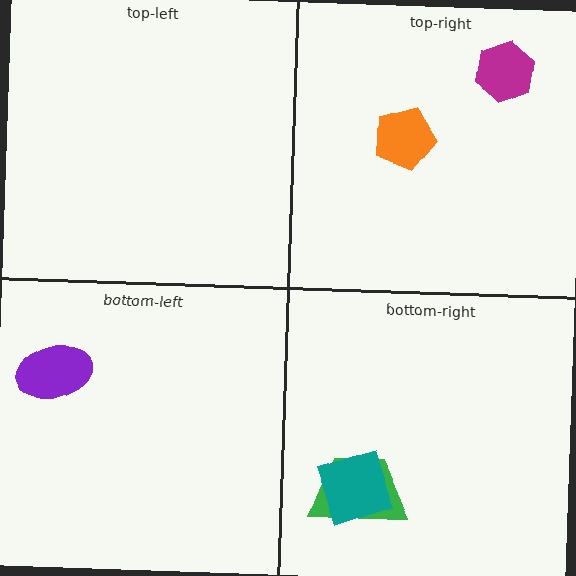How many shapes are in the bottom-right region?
2.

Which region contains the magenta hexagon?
The top-right region.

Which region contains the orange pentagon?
The top-right region.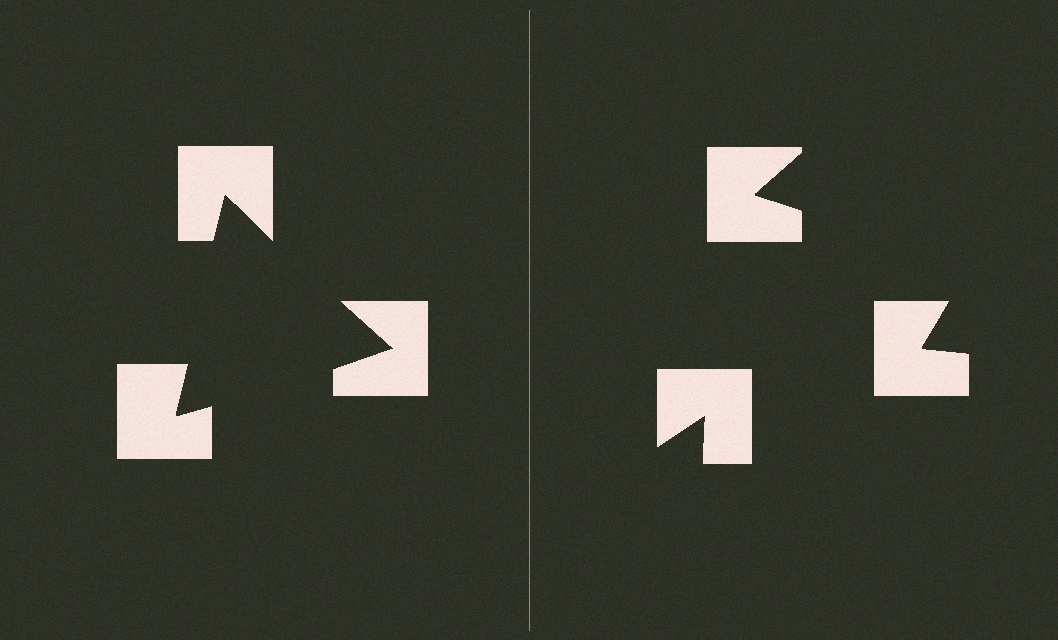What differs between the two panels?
The notched squares are positioned identically on both sides; only the wedge orientations differ. On the left they align to a triangle; on the right they are misaligned.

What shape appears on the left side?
An illusory triangle.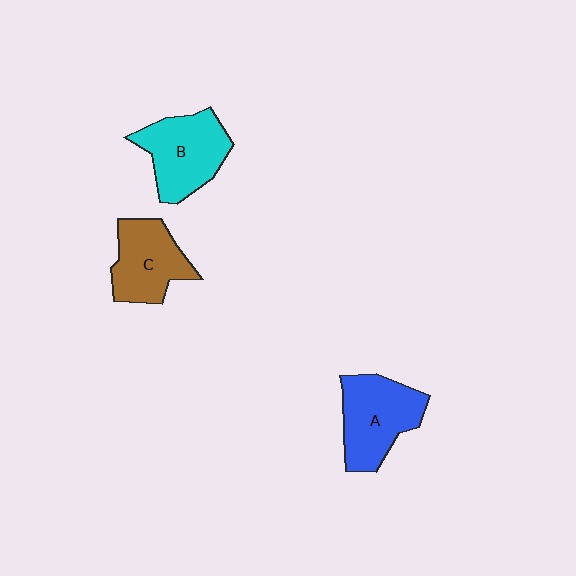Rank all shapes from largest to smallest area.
From largest to smallest: A (blue), B (cyan), C (brown).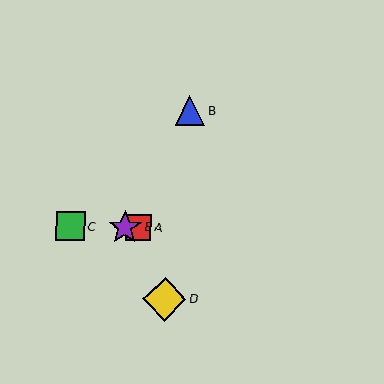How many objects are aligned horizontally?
3 objects (A, C, E) are aligned horizontally.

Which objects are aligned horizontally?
Objects A, C, E are aligned horizontally.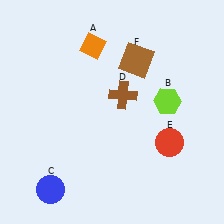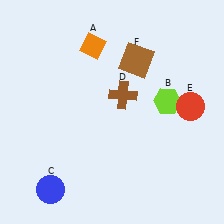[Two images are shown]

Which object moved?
The red circle (E) moved up.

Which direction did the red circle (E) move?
The red circle (E) moved up.